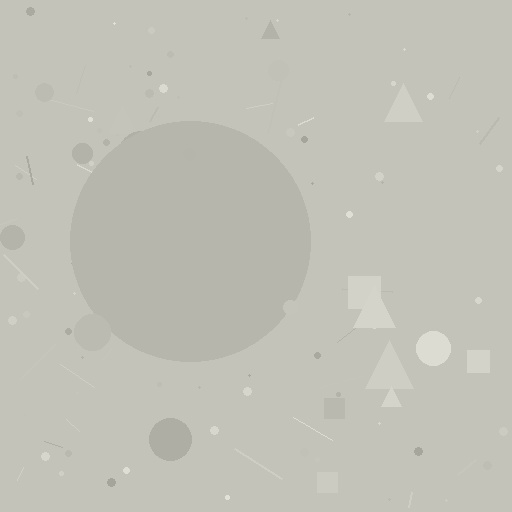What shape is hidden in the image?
A circle is hidden in the image.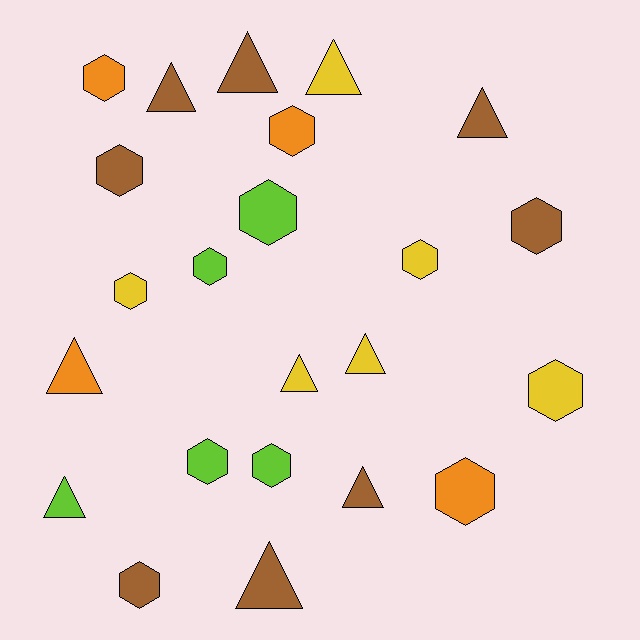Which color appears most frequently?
Brown, with 8 objects.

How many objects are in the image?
There are 23 objects.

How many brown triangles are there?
There are 5 brown triangles.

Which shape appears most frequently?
Hexagon, with 13 objects.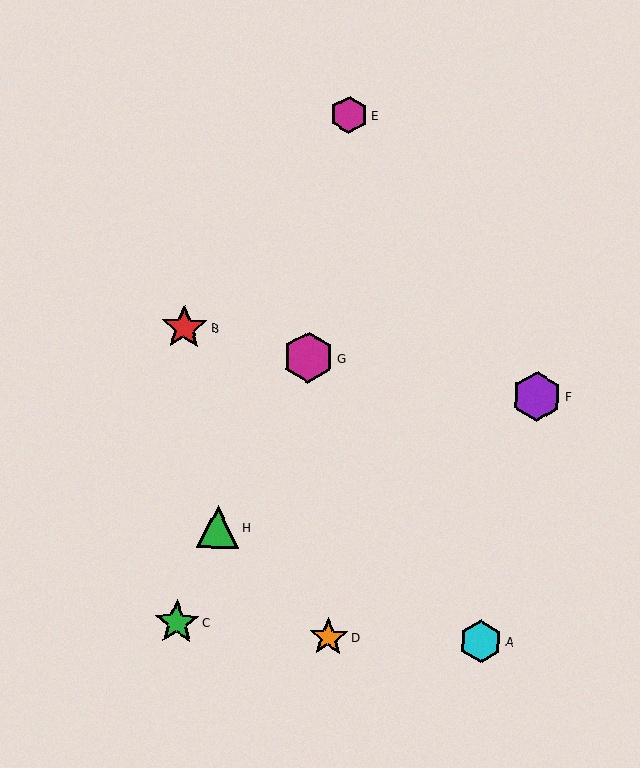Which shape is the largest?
The magenta hexagon (labeled G) is the largest.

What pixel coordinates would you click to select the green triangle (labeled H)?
Click at (218, 527) to select the green triangle H.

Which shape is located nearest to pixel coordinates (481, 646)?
The cyan hexagon (labeled A) at (481, 641) is nearest to that location.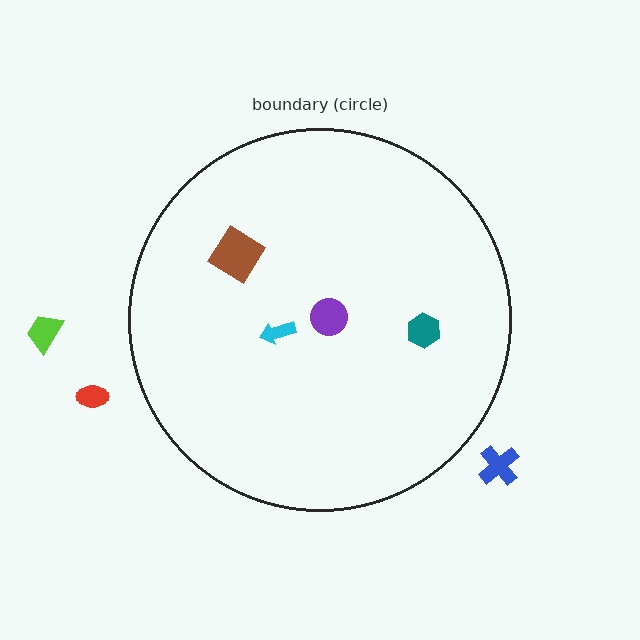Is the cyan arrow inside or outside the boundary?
Inside.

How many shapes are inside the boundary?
4 inside, 3 outside.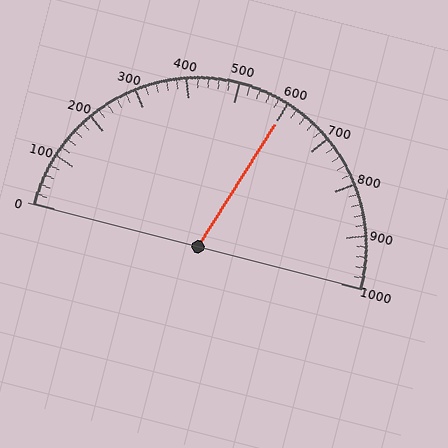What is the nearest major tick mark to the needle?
The nearest major tick mark is 600.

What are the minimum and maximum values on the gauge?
The gauge ranges from 0 to 1000.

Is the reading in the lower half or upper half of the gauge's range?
The reading is in the upper half of the range (0 to 1000).